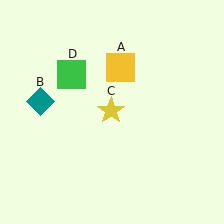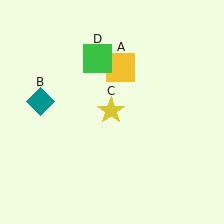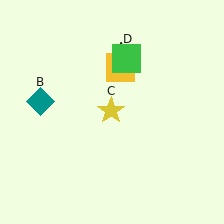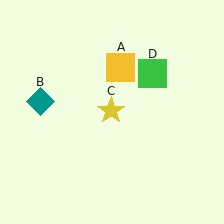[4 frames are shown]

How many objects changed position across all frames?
1 object changed position: green square (object D).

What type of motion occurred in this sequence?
The green square (object D) rotated clockwise around the center of the scene.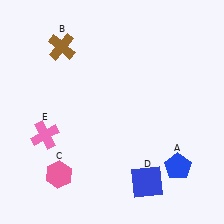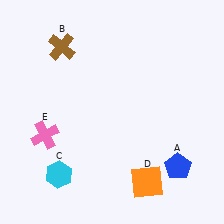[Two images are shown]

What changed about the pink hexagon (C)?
In Image 1, C is pink. In Image 2, it changed to cyan.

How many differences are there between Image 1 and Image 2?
There are 2 differences between the two images.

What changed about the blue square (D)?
In Image 1, D is blue. In Image 2, it changed to orange.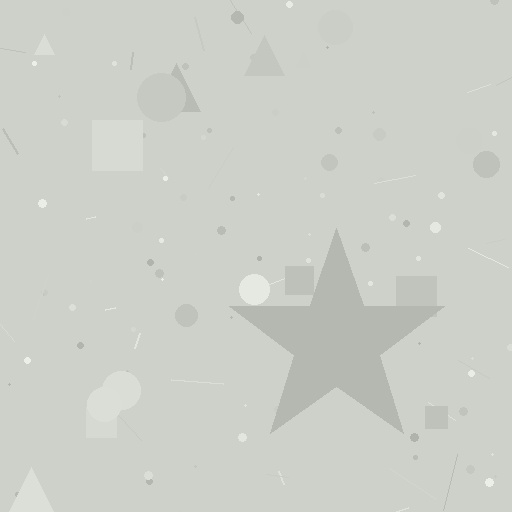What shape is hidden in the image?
A star is hidden in the image.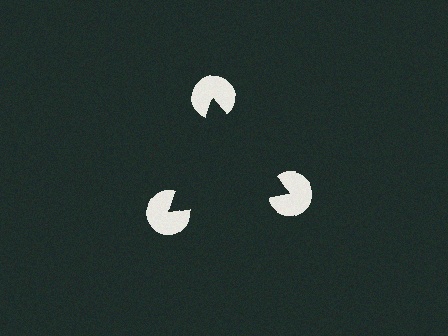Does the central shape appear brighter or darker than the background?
It typically appears slightly darker than the background, even though no actual brightness change is drawn.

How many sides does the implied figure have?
3 sides.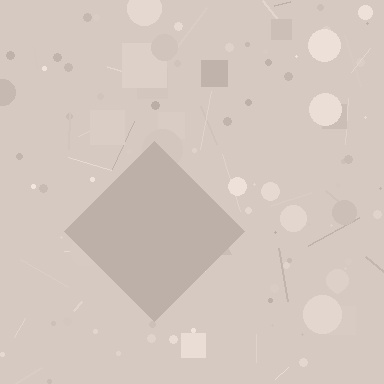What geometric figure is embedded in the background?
A diamond is embedded in the background.